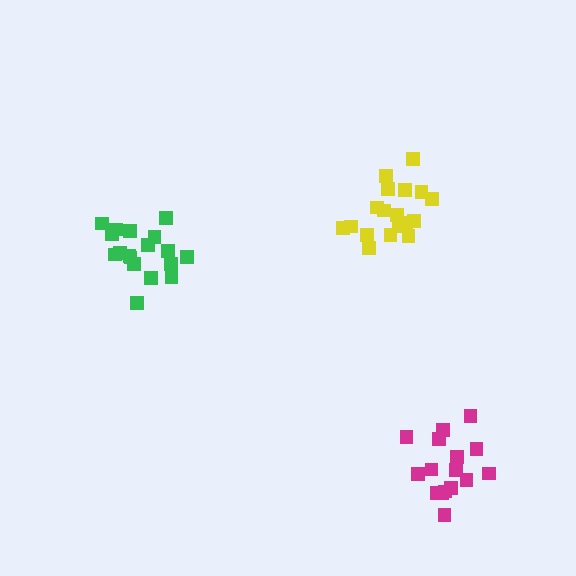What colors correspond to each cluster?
The clusters are colored: yellow, green, magenta.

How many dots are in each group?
Group 1: 19 dots, Group 2: 18 dots, Group 3: 16 dots (53 total).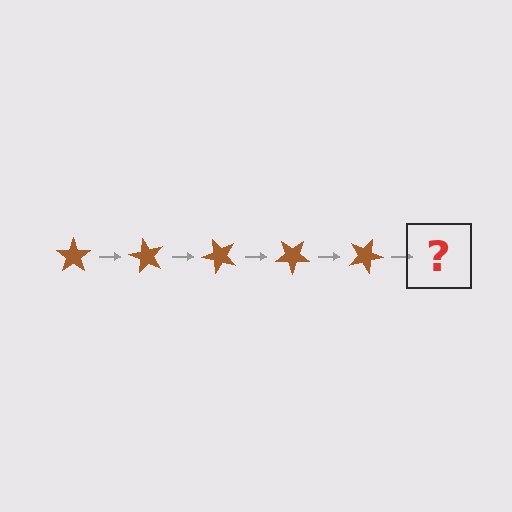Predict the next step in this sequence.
The next step is a brown star rotated 300 degrees.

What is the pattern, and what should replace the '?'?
The pattern is that the star rotates 60 degrees each step. The '?' should be a brown star rotated 300 degrees.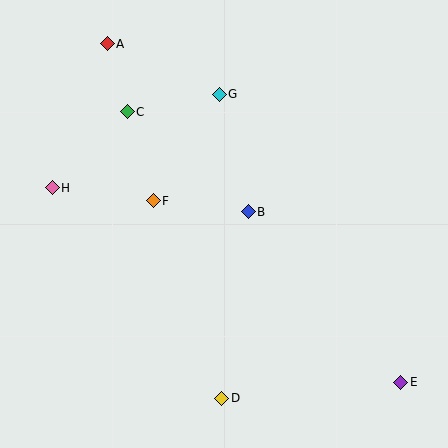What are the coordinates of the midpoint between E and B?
The midpoint between E and B is at (324, 297).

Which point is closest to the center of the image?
Point B at (248, 212) is closest to the center.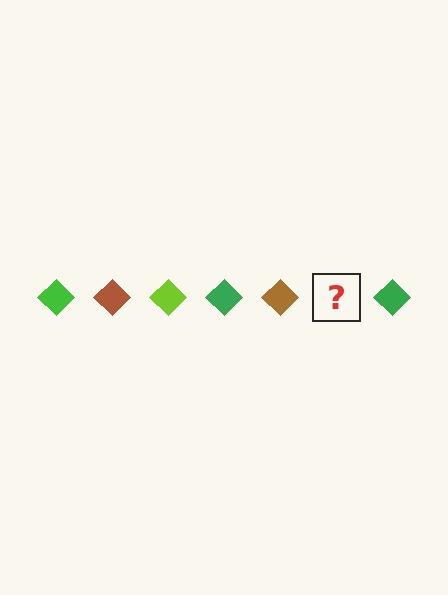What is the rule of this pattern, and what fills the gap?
The rule is that the pattern cycles through green, brown, lime diamonds. The gap should be filled with a lime diamond.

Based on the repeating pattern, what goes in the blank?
The blank should be a lime diamond.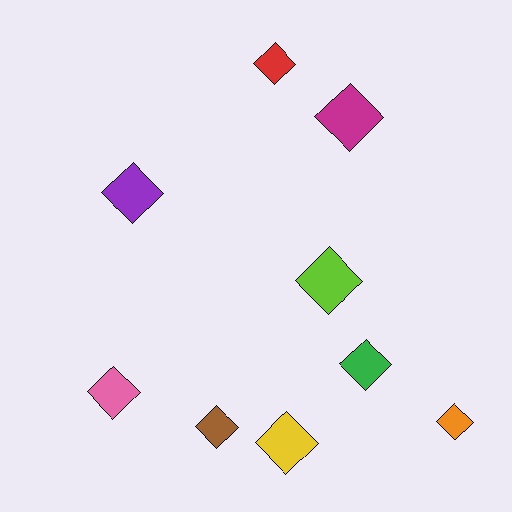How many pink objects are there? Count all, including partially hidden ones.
There is 1 pink object.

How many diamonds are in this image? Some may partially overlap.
There are 9 diamonds.